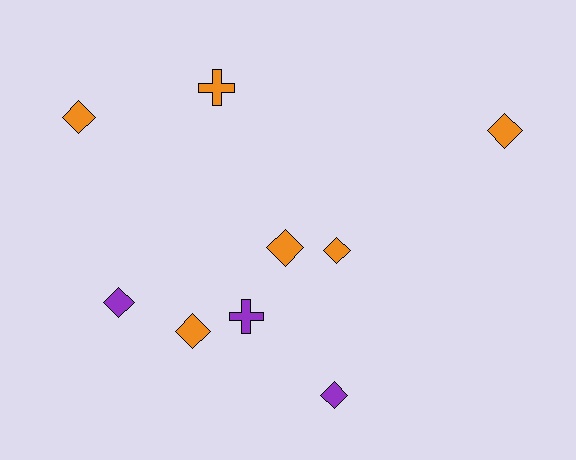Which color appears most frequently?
Orange, with 6 objects.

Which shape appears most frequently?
Diamond, with 7 objects.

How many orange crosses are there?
There is 1 orange cross.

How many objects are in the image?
There are 9 objects.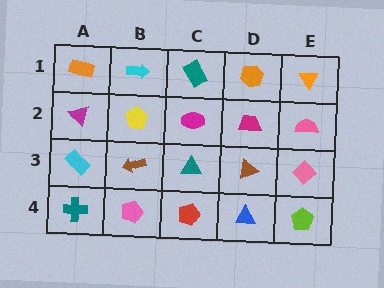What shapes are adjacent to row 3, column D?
A magenta trapezoid (row 2, column D), a blue triangle (row 4, column D), a teal triangle (row 3, column C), a pink diamond (row 3, column E).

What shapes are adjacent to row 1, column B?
A yellow pentagon (row 2, column B), an orange rectangle (row 1, column A), a teal rectangle (row 1, column C).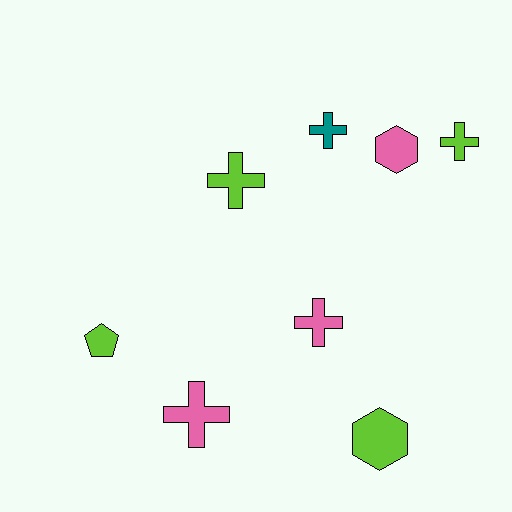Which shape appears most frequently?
Cross, with 5 objects.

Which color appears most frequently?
Lime, with 4 objects.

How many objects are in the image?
There are 8 objects.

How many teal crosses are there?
There is 1 teal cross.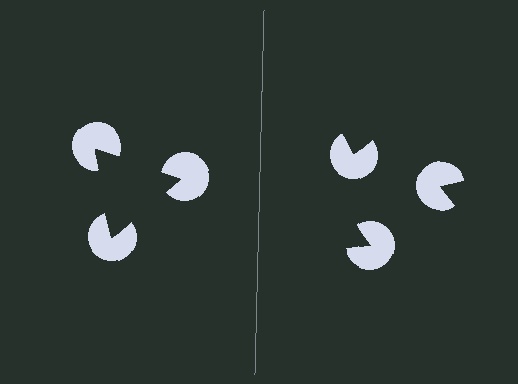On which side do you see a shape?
An illusory triangle appears on the left side. On the right side the wedge cuts are rotated, so no coherent shape forms.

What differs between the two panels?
The pac-man discs are positioned identically on both sides; only the wedge orientations differ. On the left they align to a triangle; on the right they are misaligned.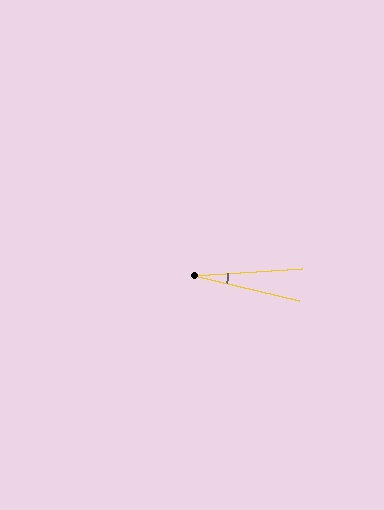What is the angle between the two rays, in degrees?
Approximately 17 degrees.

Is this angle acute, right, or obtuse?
It is acute.